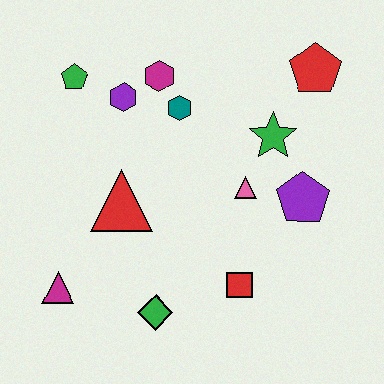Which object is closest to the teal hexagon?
The magenta hexagon is closest to the teal hexagon.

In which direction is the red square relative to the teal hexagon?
The red square is below the teal hexagon.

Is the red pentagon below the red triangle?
No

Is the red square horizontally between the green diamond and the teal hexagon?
No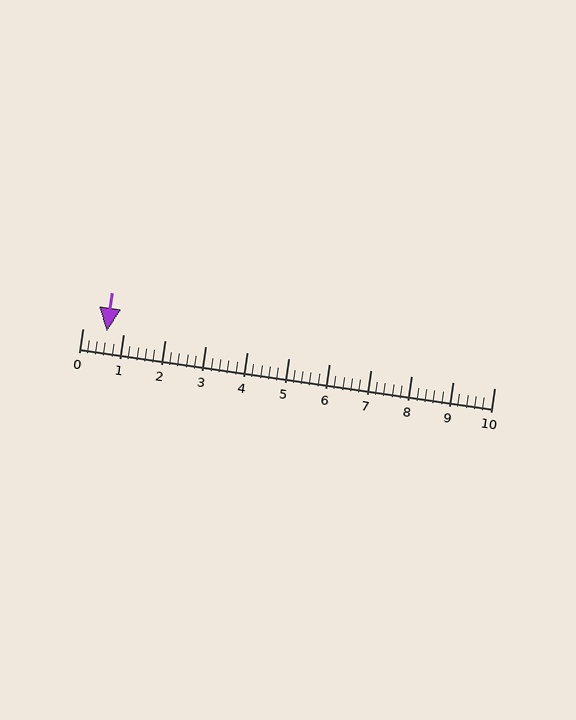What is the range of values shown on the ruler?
The ruler shows values from 0 to 10.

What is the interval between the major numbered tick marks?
The major tick marks are spaced 1 units apart.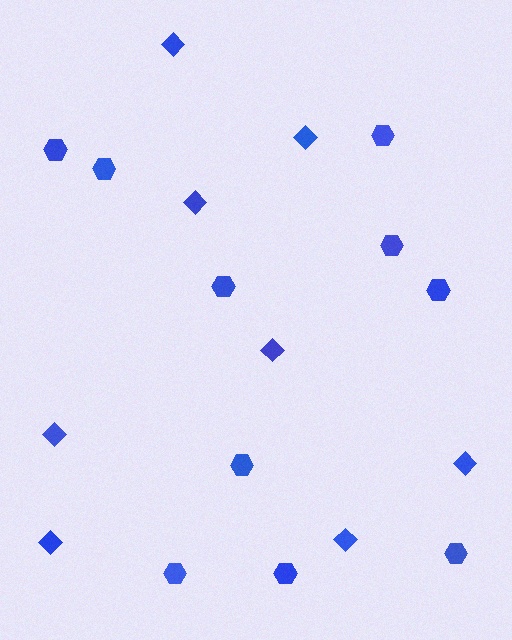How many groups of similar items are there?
There are 2 groups: one group of hexagons (10) and one group of diamonds (8).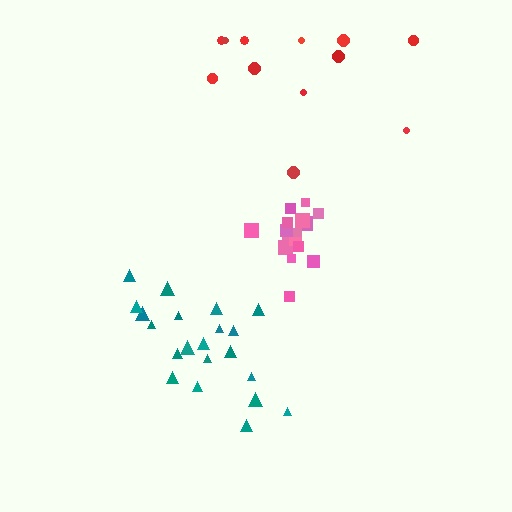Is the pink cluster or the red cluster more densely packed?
Pink.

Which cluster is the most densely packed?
Pink.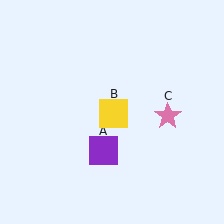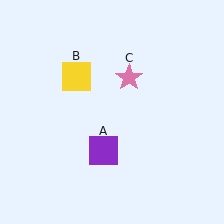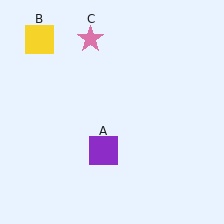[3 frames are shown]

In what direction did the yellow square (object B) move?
The yellow square (object B) moved up and to the left.